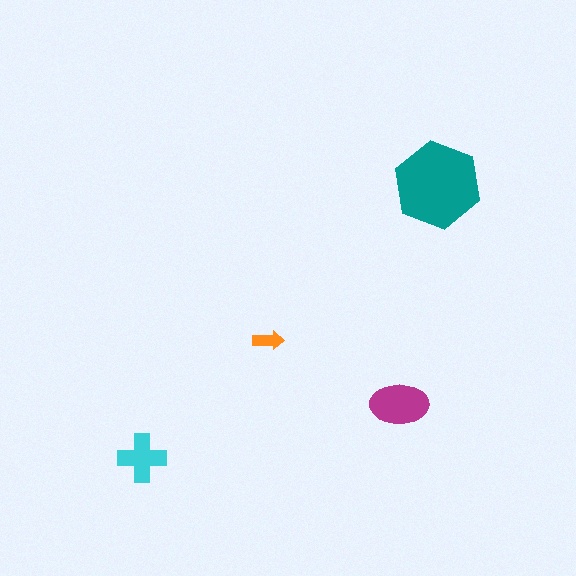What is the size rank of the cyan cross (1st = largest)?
3rd.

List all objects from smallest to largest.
The orange arrow, the cyan cross, the magenta ellipse, the teal hexagon.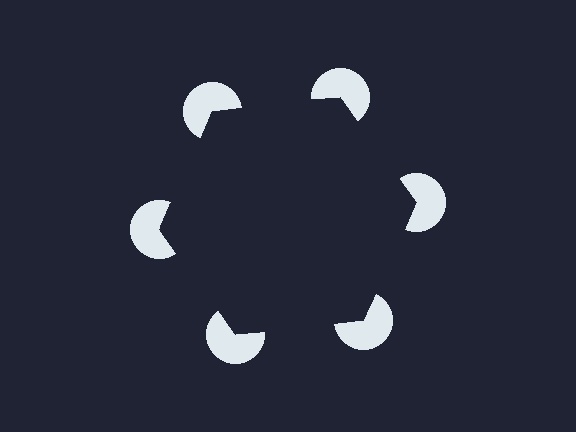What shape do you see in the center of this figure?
An illusory hexagon — its edges are inferred from the aligned wedge cuts in the pac-man discs, not physically drawn.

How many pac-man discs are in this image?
There are 6 — one at each vertex of the illusory hexagon.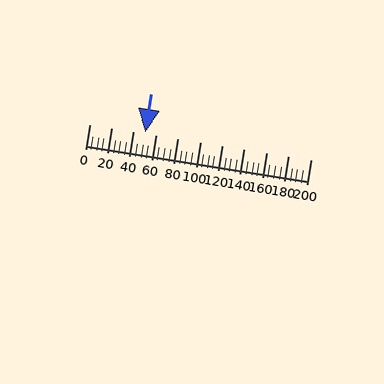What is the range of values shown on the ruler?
The ruler shows values from 0 to 200.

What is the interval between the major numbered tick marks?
The major tick marks are spaced 20 units apart.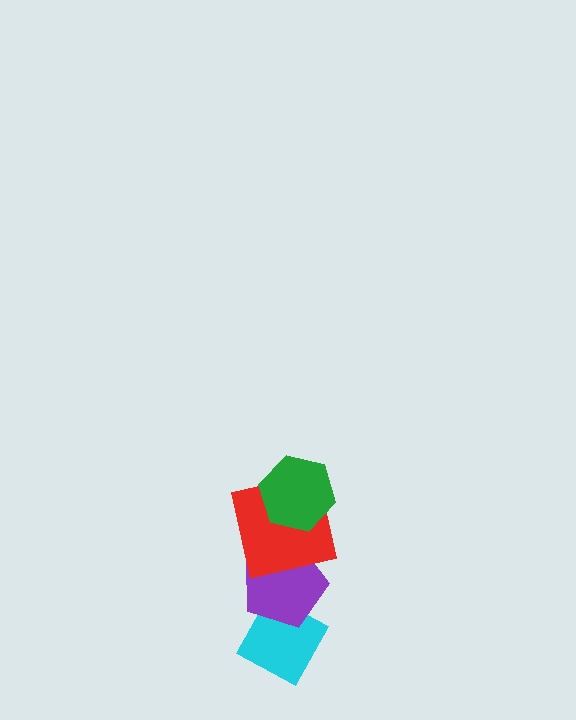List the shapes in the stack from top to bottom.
From top to bottom: the green hexagon, the red square, the purple pentagon, the cyan diamond.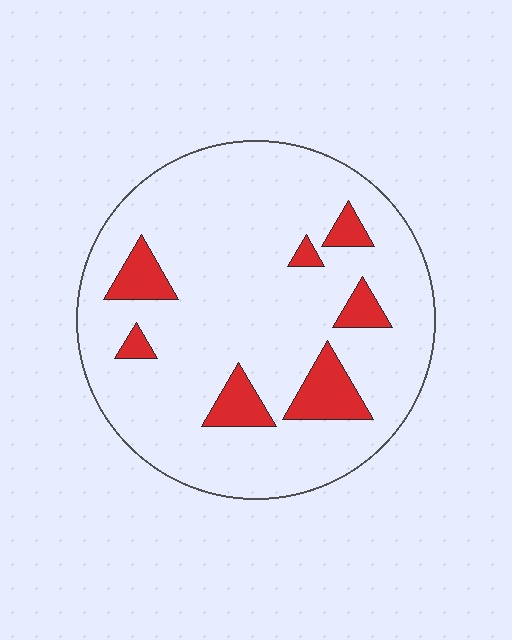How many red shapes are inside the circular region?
7.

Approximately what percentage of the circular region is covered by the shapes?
Approximately 15%.